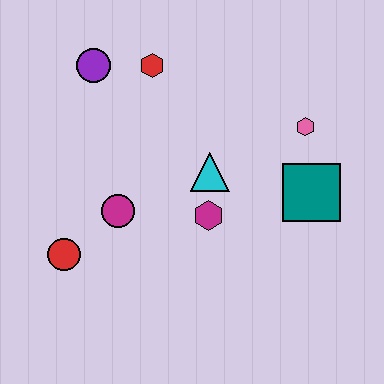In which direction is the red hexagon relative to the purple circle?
The red hexagon is to the right of the purple circle.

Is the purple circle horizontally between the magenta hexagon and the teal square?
No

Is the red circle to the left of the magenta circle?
Yes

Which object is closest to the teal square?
The pink hexagon is closest to the teal square.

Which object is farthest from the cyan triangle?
The red circle is farthest from the cyan triangle.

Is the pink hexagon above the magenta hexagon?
Yes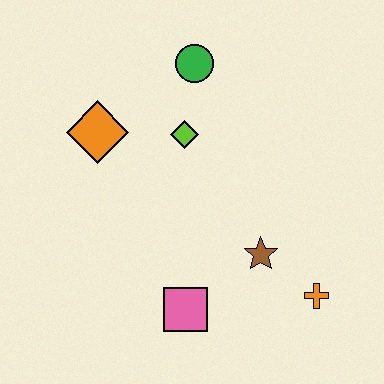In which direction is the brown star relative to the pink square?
The brown star is to the right of the pink square.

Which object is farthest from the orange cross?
The orange diamond is farthest from the orange cross.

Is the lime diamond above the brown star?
Yes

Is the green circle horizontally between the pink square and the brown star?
Yes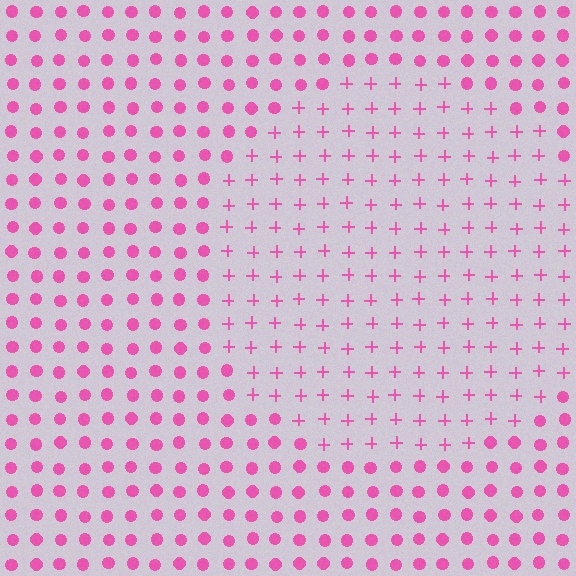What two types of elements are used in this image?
The image uses plus signs inside the circle region and circles outside it.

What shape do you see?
I see a circle.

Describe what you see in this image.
The image is filled with small pink elements arranged in a uniform grid. A circle-shaped region contains plus signs, while the surrounding area contains circles. The boundary is defined purely by the change in element shape.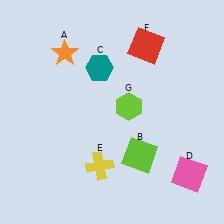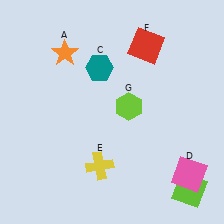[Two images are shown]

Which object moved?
The lime square (B) moved right.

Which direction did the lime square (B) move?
The lime square (B) moved right.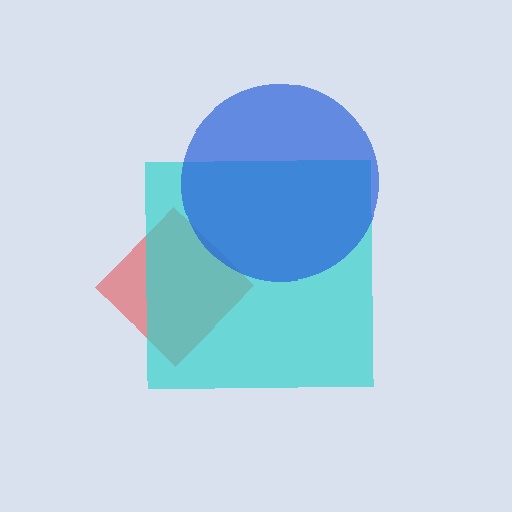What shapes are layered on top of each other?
The layered shapes are: a red diamond, a cyan square, a blue circle.